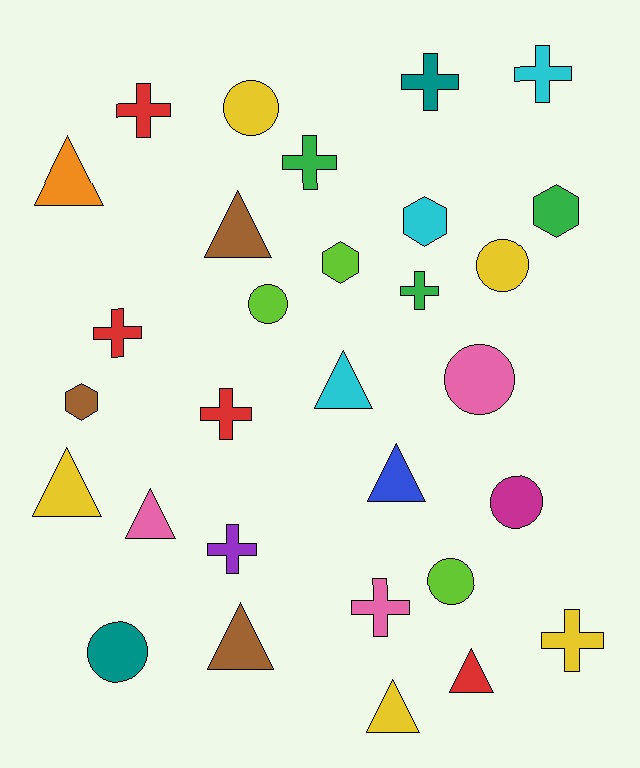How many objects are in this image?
There are 30 objects.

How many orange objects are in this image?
There is 1 orange object.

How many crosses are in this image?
There are 10 crosses.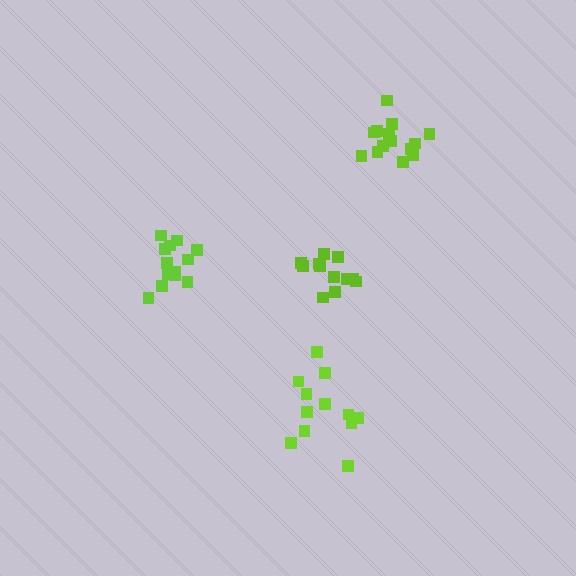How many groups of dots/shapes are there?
There are 4 groups.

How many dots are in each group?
Group 1: 12 dots, Group 2: 13 dots, Group 3: 12 dots, Group 4: 14 dots (51 total).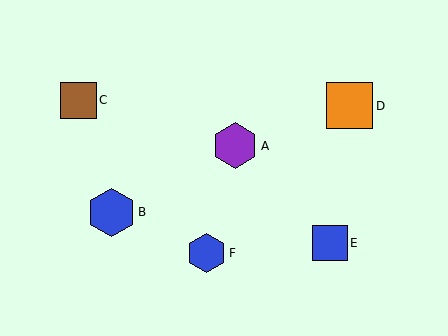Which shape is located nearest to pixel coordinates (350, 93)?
The orange square (labeled D) at (350, 106) is nearest to that location.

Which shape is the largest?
The blue hexagon (labeled B) is the largest.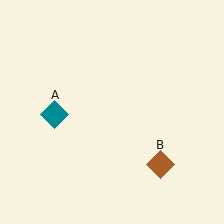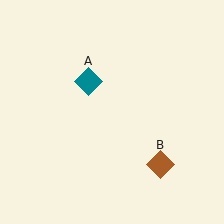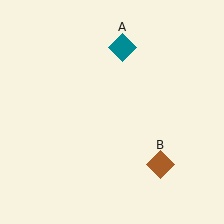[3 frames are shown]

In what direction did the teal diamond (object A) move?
The teal diamond (object A) moved up and to the right.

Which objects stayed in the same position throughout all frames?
Brown diamond (object B) remained stationary.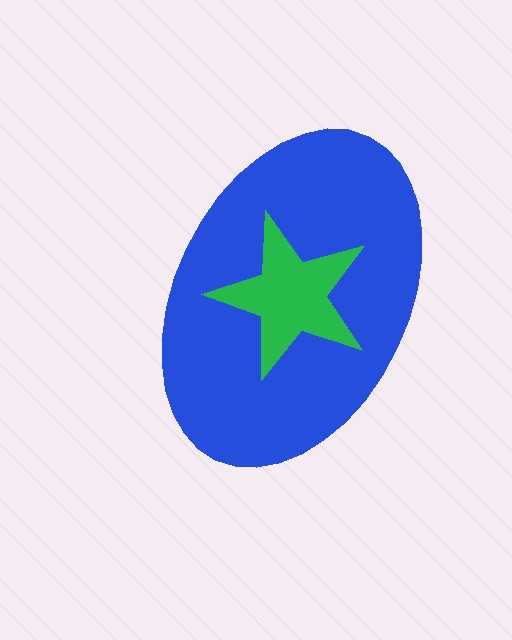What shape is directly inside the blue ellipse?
The green star.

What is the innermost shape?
The green star.